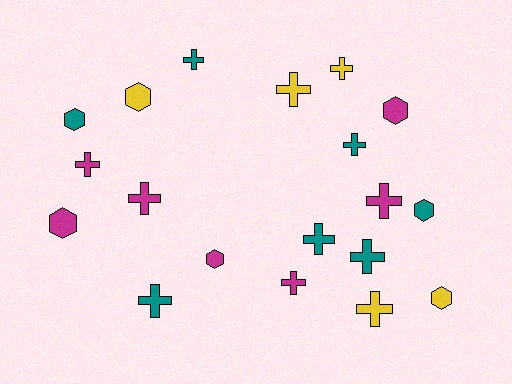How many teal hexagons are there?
There are 2 teal hexagons.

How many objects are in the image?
There are 19 objects.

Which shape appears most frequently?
Cross, with 12 objects.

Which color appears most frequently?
Teal, with 7 objects.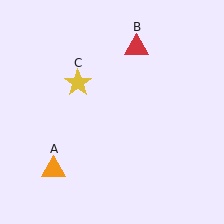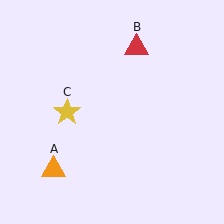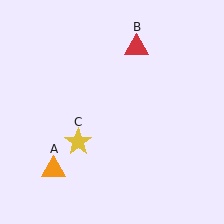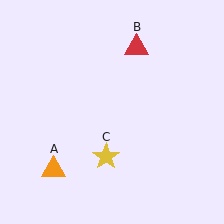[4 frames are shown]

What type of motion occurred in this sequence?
The yellow star (object C) rotated counterclockwise around the center of the scene.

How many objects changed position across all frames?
1 object changed position: yellow star (object C).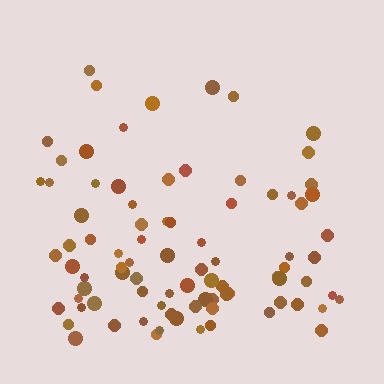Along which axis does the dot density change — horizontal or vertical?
Vertical.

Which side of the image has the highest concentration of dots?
The bottom.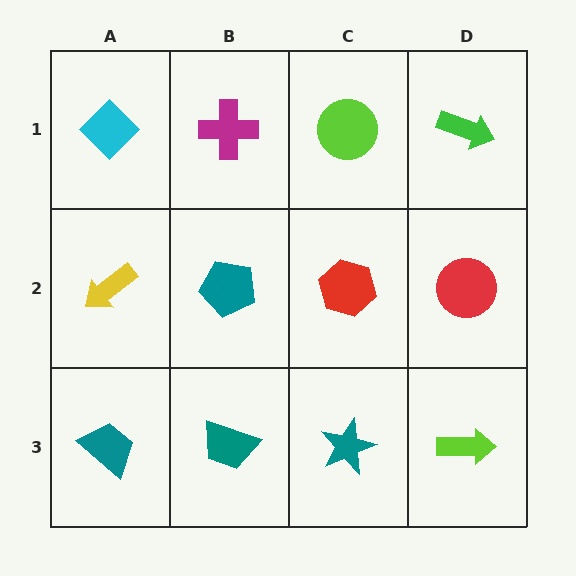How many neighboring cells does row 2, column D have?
3.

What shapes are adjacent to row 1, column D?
A red circle (row 2, column D), a lime circle (row 1, column C).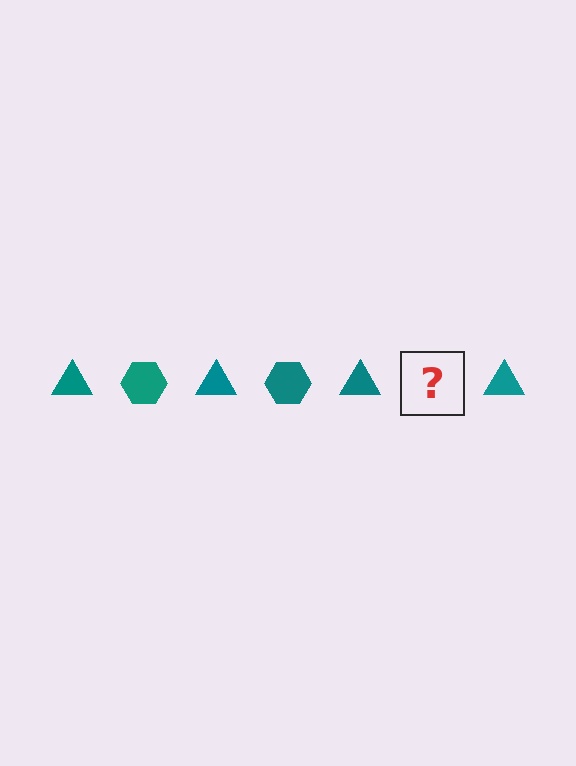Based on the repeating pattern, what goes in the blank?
The blank should be a teal hexagon.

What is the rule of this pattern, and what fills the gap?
The rule is that the pattern cycles through triangle, hexagon shapes in teal. The gap should be filled with a teal hexagon.